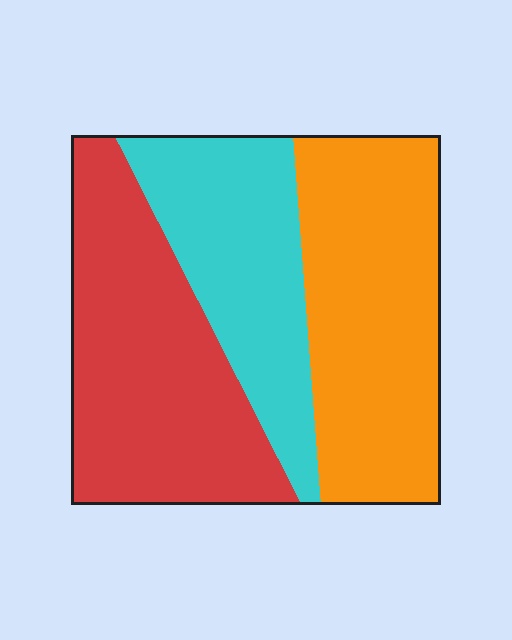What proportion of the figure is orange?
Orange takes up between a quarter and a half of the figure.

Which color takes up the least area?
Cyan, at roughly 25%.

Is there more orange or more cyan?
Orange.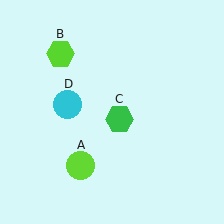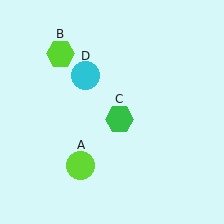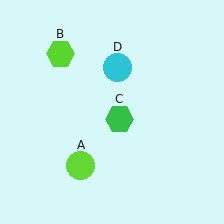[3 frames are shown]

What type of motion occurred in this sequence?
The cyan circle (object D) rotated clockwise around the center of the scene.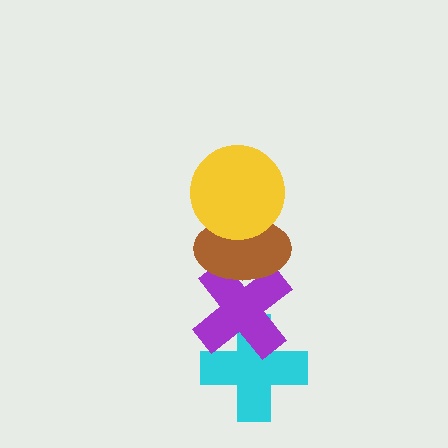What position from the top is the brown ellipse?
The brown ellipse is 2nd from the top.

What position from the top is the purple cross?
The purple cross is 3rd from the top.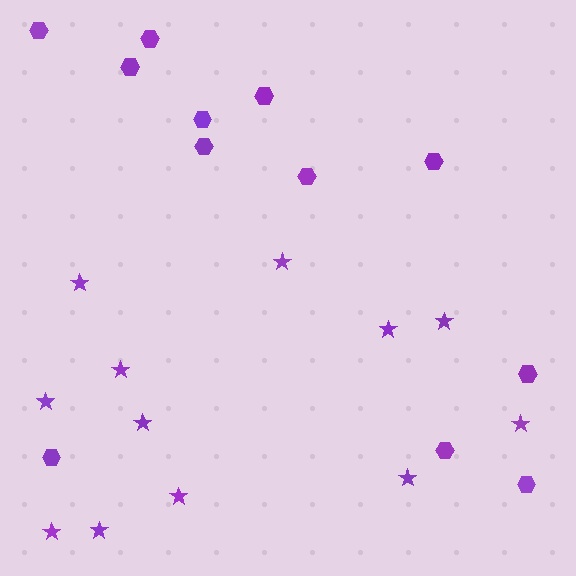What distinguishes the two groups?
There are 2 groups: one group of stars (12) and one group of hexagons (12).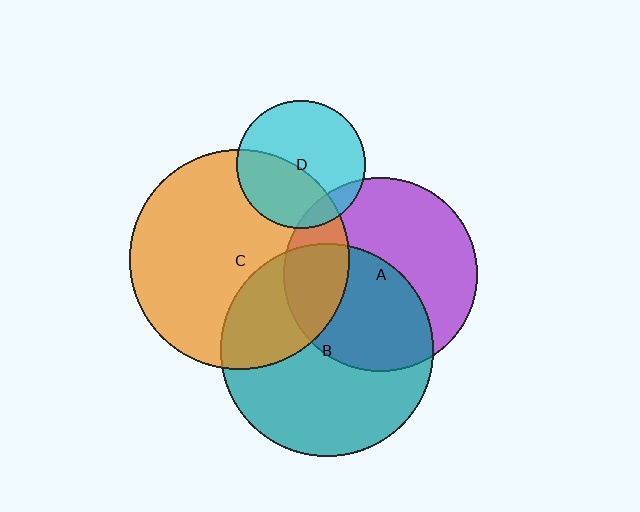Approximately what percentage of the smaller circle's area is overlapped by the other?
Approximately 50%.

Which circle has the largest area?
Circle C (orange).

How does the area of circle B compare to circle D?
Approximately 2.8 times.